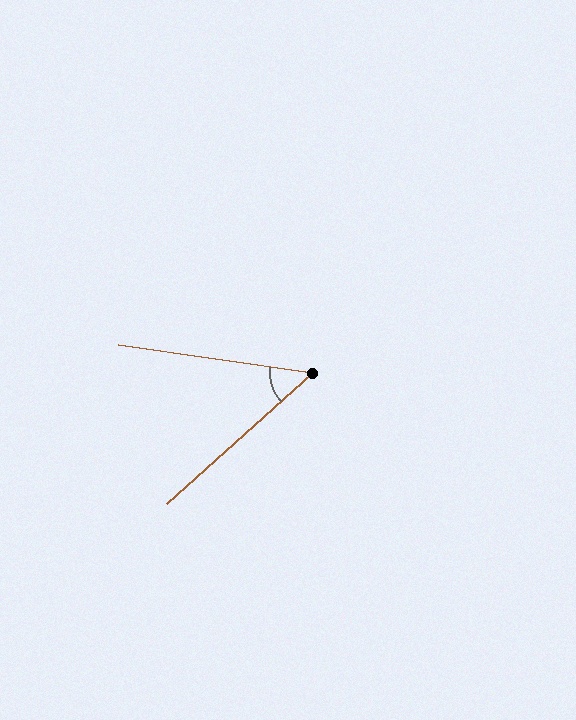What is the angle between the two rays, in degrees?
Approximately 50 degrees.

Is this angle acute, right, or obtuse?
It is acute.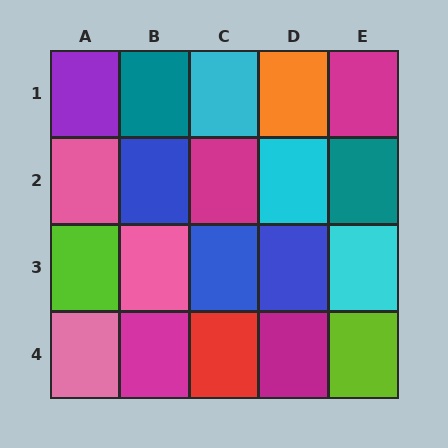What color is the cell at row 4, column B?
Magenta.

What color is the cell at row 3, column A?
Lime.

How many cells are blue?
3 cells are blue.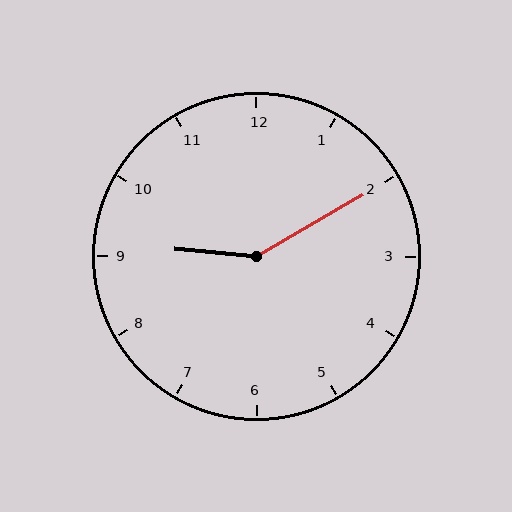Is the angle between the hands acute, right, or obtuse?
It is obtuse.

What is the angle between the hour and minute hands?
Approximately 145 degrees.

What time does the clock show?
9:10.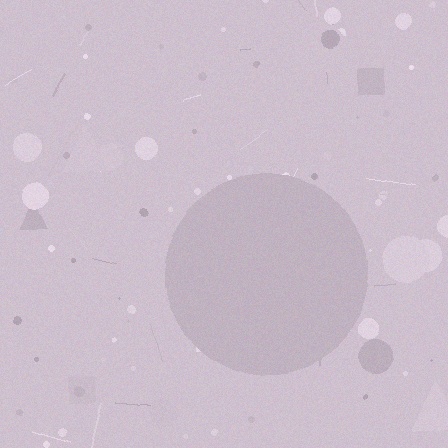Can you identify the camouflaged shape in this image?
The camouflaged shape is a circle.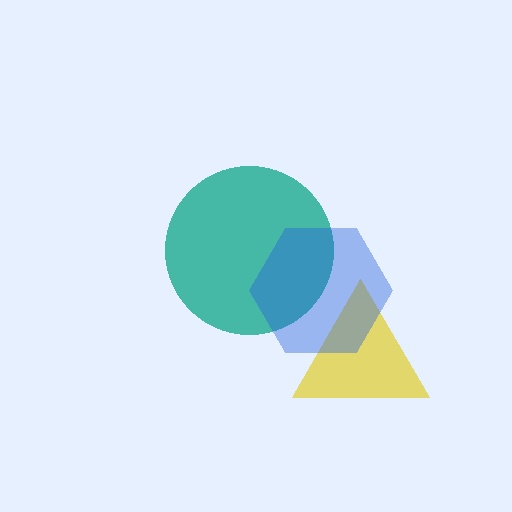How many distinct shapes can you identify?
There are 3 distinct shapes: a teal circle, a yellow triangle, a blue hexagon.